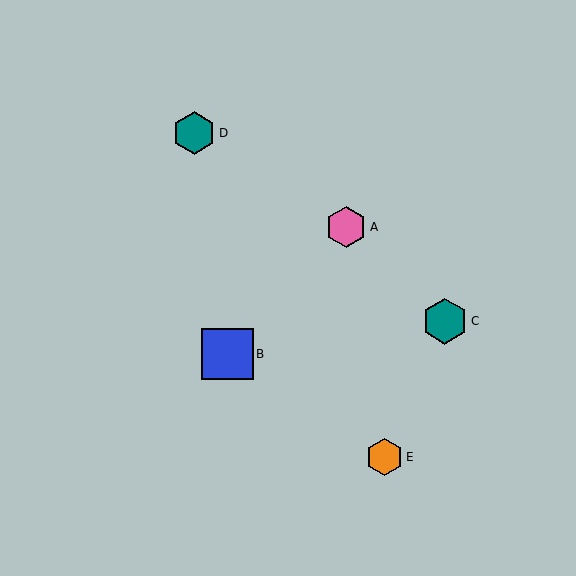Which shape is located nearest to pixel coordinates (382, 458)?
The orange hexagon (labeled E) at (384, 457) is nearest to that location.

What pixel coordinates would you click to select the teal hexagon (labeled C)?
Click at (445, 321) to select the teal hexagon C.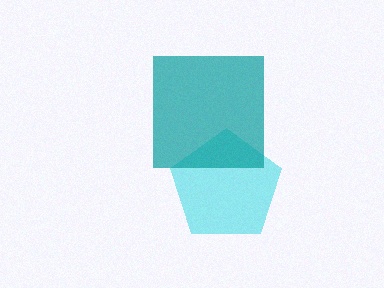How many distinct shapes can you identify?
There are 2 distinct shapes: a cyan pentagon, a teal square.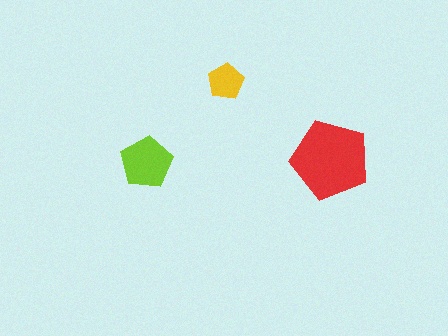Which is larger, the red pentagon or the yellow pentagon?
The red one.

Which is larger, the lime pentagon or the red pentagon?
The red one.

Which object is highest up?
The yellow pentagon is topmost.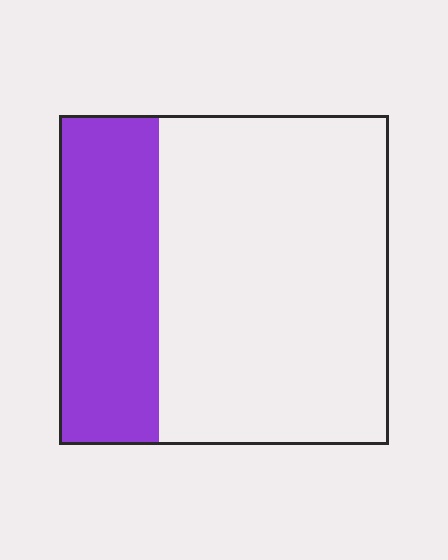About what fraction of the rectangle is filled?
About one third (1/3).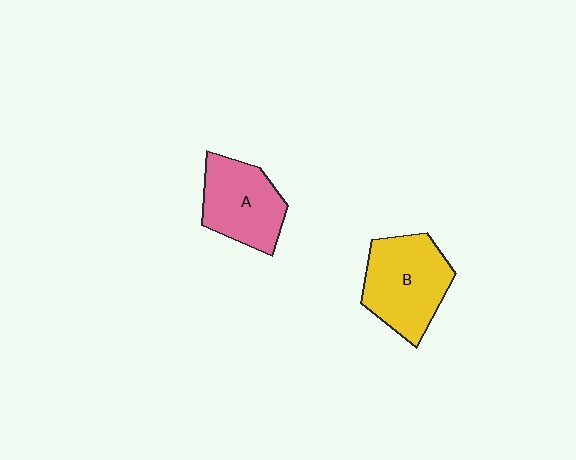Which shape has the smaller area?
Shape A (pink).